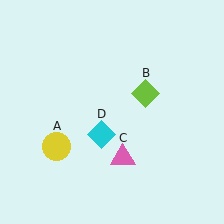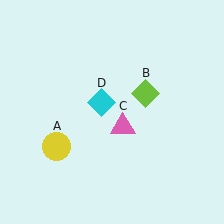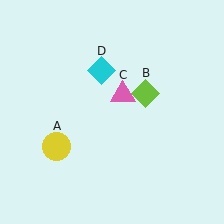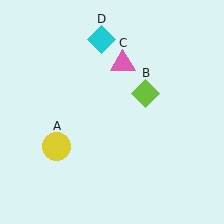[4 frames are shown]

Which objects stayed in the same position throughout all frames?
Yellow circle (object A) and lime diamond (object B) remained stationary.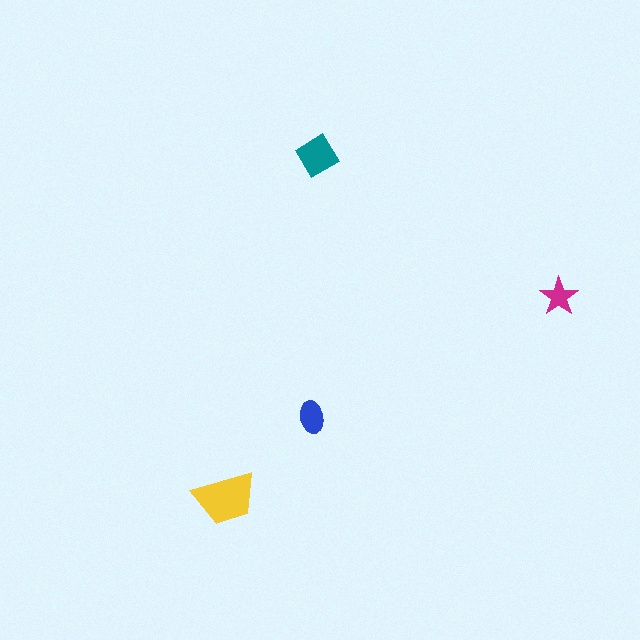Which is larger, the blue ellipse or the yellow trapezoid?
The yellow trapezoid.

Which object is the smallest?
The magenta star.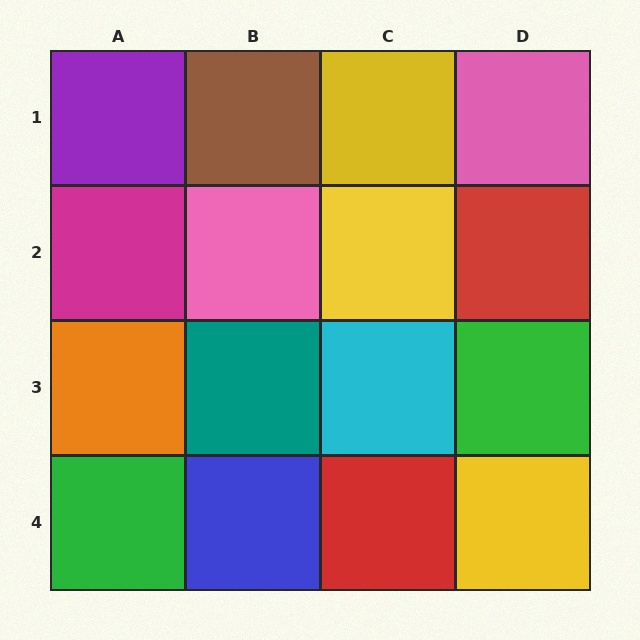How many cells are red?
2 cells are red.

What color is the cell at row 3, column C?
Cyan.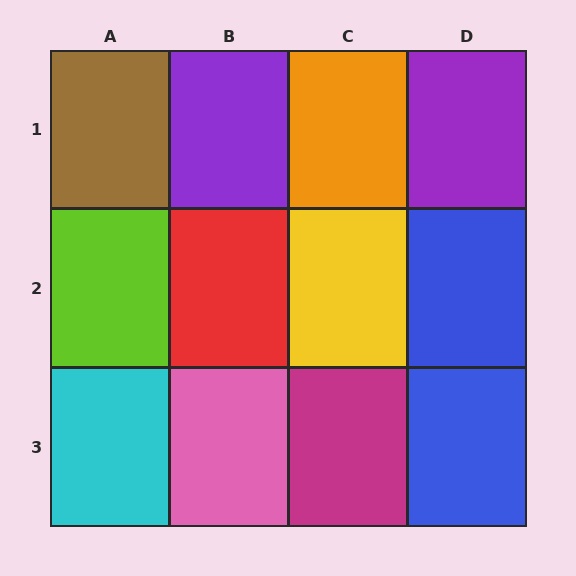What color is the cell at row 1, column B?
Purple.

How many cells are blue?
2 cells are blue.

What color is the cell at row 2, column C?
Yellow.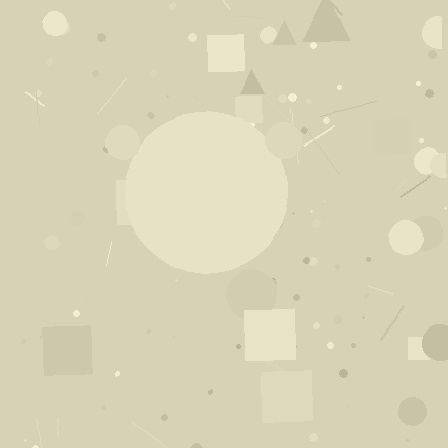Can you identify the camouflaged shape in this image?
The camouflaged shape is a circle.